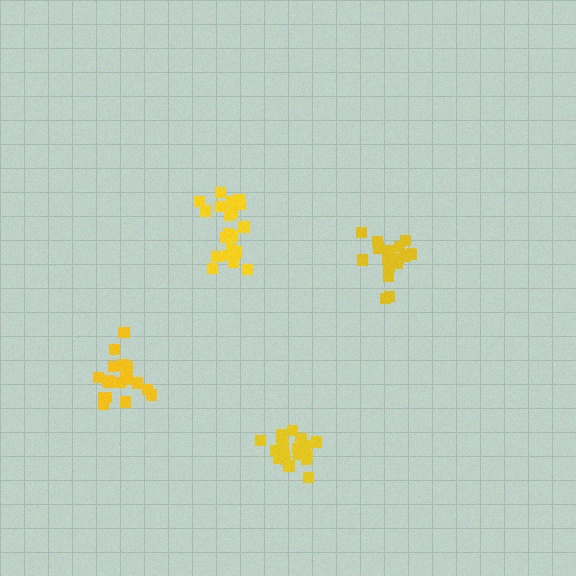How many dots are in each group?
Group 1: 21 dots, Group 2: 18 dots, Group 3: 19 dots, Group 4: 19 dots (77 total).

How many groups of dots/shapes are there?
There are 4 groups.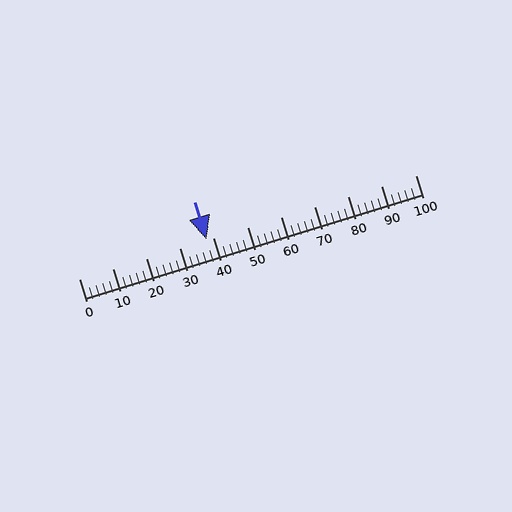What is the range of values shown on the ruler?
The ruler shows values from 0 to 100.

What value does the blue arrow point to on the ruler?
The blue arrow points to approximately 38.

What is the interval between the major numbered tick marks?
The major tick marks are spaced 10 units apart.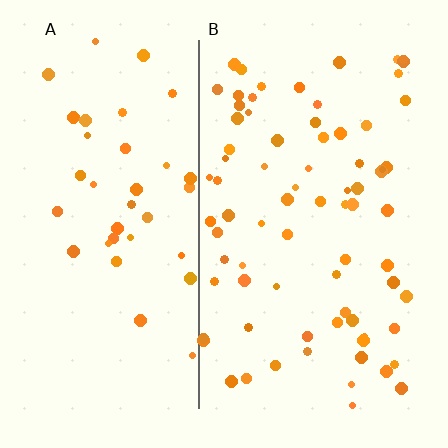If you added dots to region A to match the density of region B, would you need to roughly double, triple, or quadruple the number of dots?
Approximately double.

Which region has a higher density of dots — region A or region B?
B (the right).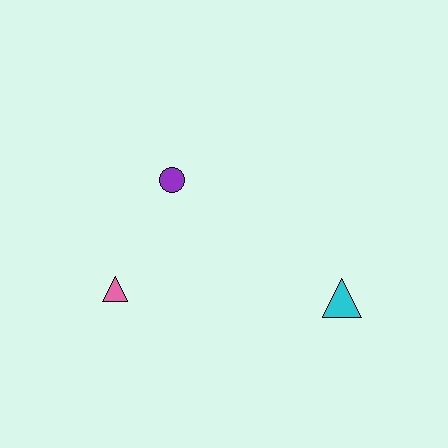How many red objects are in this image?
There are no red objects.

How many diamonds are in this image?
There are no diamonds.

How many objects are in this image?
There are 3 objects.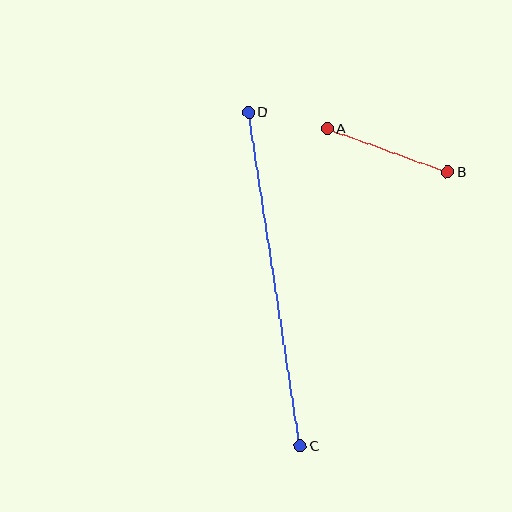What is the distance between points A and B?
The distance is approximately 128 pixels.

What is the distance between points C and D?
The distance is approximately 338 pixels.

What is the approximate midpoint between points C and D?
The midpoint is at approximately (274, 279) pixels.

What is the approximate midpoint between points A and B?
The midpoint is at approximately (388, 151) pixels.